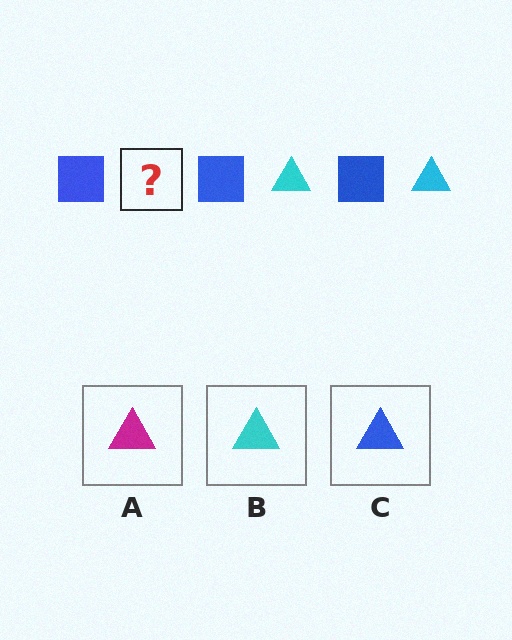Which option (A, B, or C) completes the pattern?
B.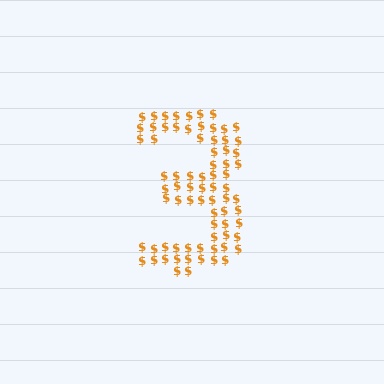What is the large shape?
The large shape is the digit 3.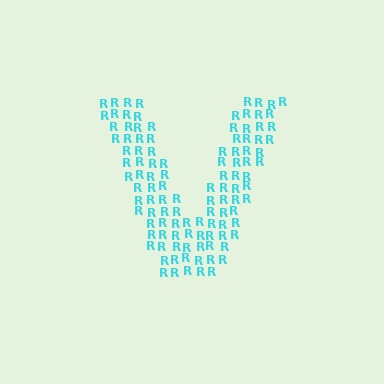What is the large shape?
The large shape is the letter V.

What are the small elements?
The small elements are letter R's.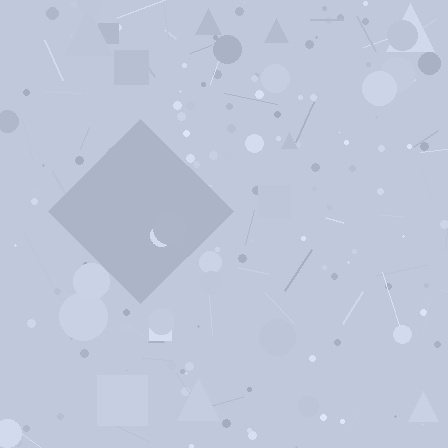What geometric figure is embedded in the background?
A diamond is embedded in the background.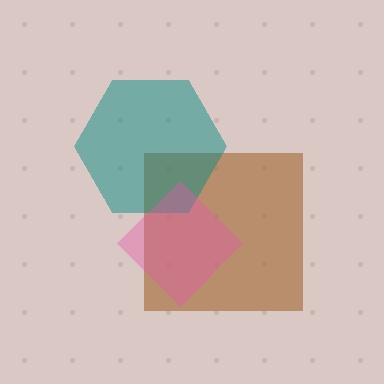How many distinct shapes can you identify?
There are 3 distinct shapes: a brown square, a teal hexagon, a pink diamond.